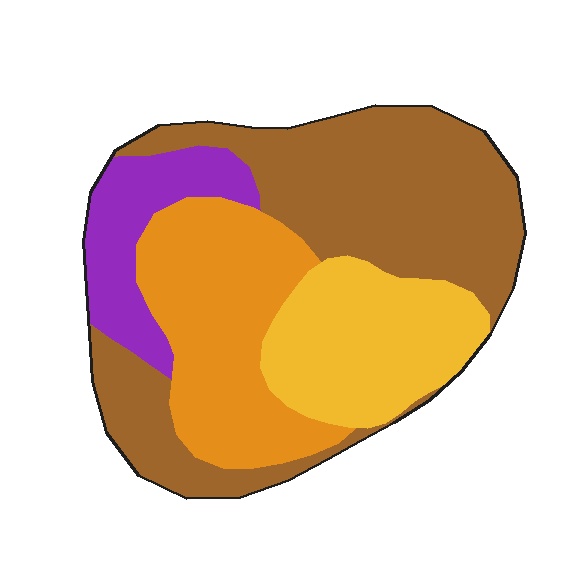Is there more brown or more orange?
Brown.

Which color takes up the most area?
Brown, at roughly 40%.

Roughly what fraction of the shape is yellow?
Yellow takes up about one fifth (1/5) of the shape.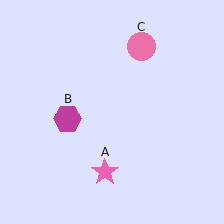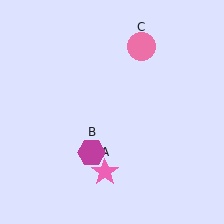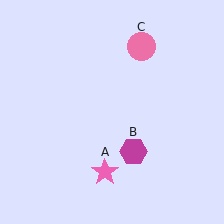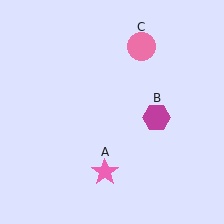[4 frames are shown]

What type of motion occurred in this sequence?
The magenta hexagon (object B) rotated counterclockwise around the center of the scene.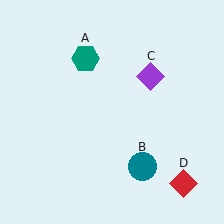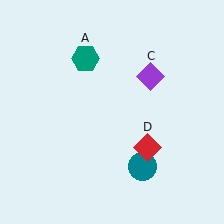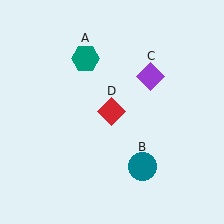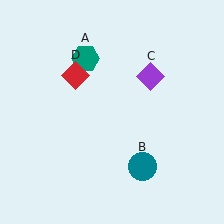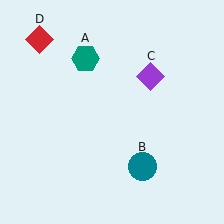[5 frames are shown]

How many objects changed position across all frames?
1 object changed position: red diamond (object D).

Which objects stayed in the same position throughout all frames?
Teal hexagon (object A) and teal circle (object B) and purple diamond (object C) remained stationary.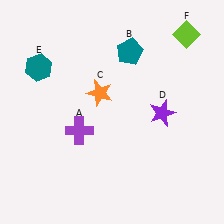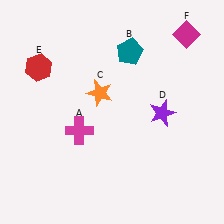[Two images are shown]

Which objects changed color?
A changed from purple to magenta. E changed from teal to red. F changed from lime to magenta.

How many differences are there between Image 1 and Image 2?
There are 3 differences between the two images.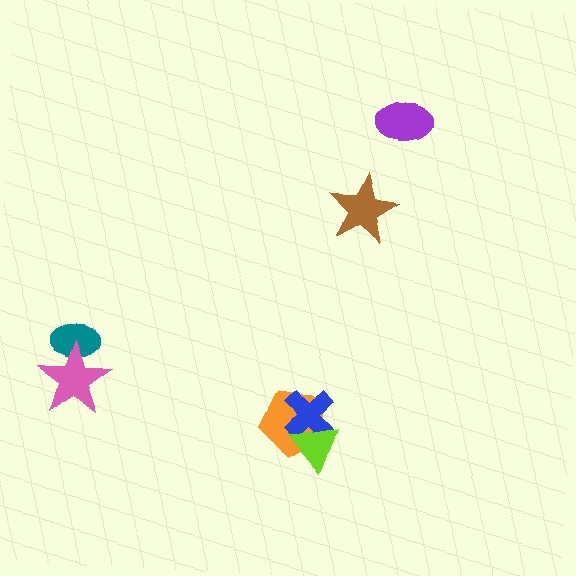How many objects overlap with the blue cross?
2 objects overlap with the blue cross.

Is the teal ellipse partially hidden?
Yes, it is partially covered by another shape.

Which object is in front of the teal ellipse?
The pink star is in front of the teal ellipse.